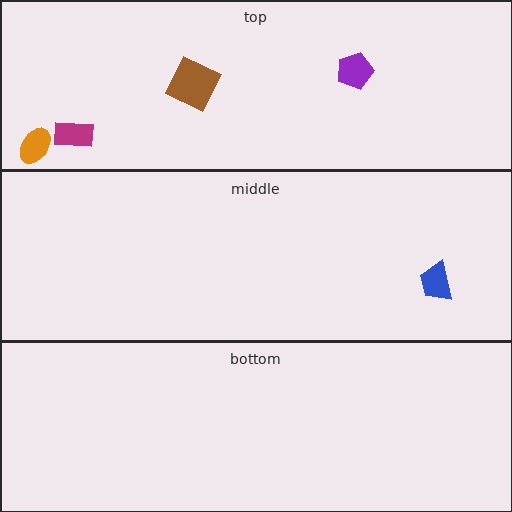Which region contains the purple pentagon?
The top region.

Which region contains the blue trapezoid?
The middle region.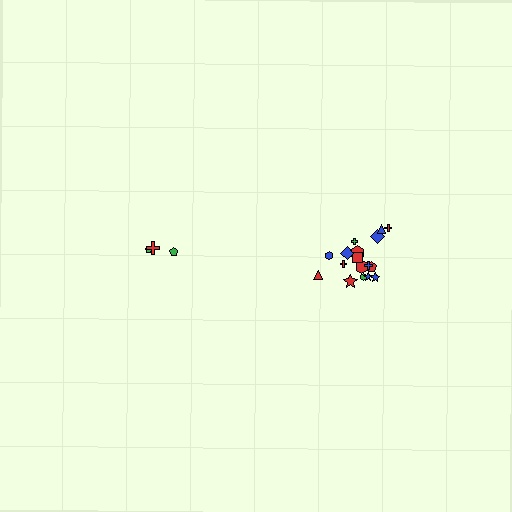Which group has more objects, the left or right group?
The right group.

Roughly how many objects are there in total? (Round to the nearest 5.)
Roughly 20 objects in total.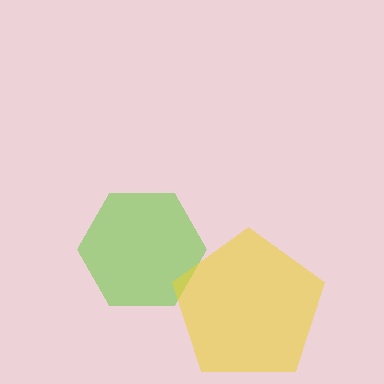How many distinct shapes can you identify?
There are 2 distinct shapes: a lime hexagon, a yellow pentagon.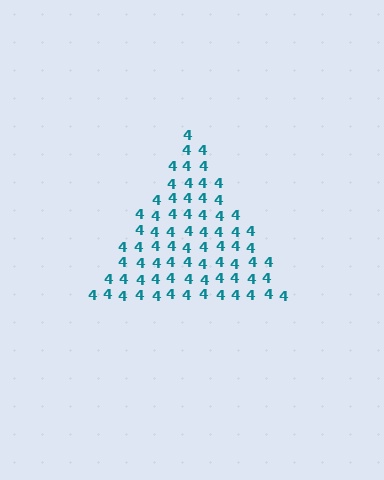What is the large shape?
The large shape is a triangle.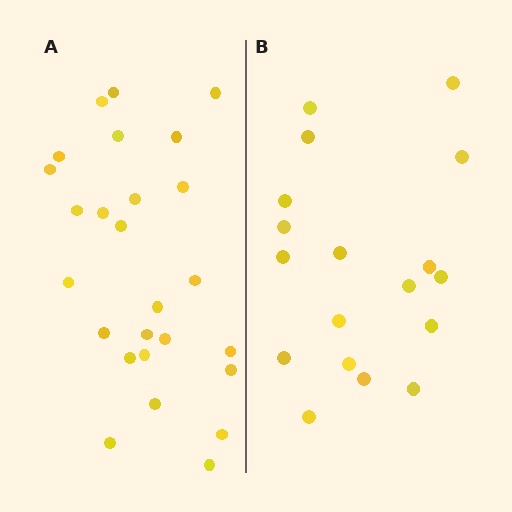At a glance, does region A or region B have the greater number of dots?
Region A (the left region) has more dots.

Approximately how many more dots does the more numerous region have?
Region A has roughly 8 or so more dots than region B.